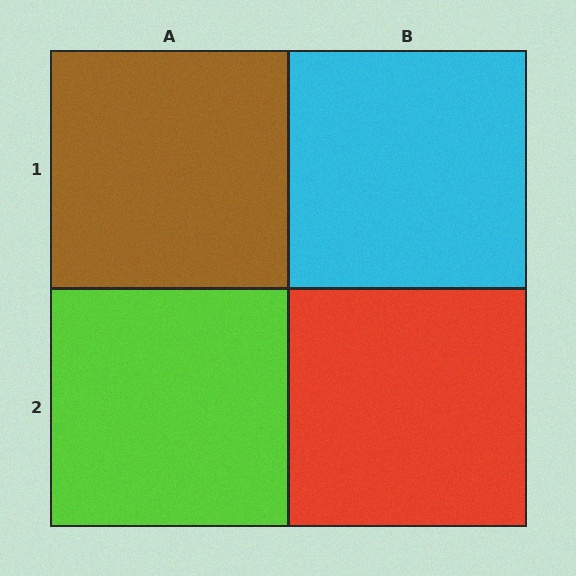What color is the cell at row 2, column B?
Red.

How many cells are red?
1 cell is red.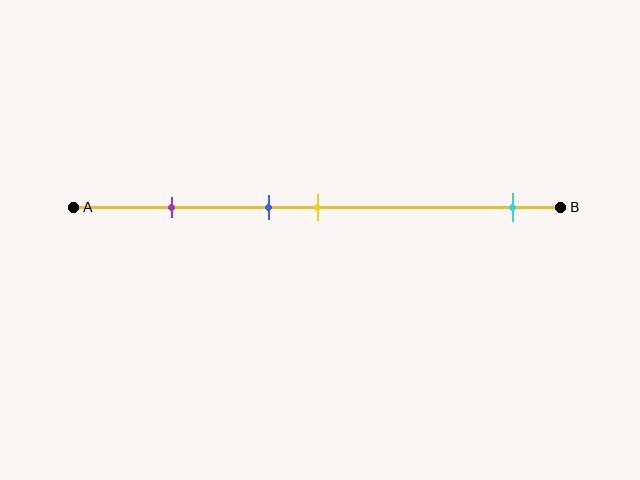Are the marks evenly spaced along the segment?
No, the marks are not evenly spaced.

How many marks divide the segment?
There are 4 marks dividing the segment.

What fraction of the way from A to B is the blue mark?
The blue mark is approximately 40% (0.4) of the way from A to B.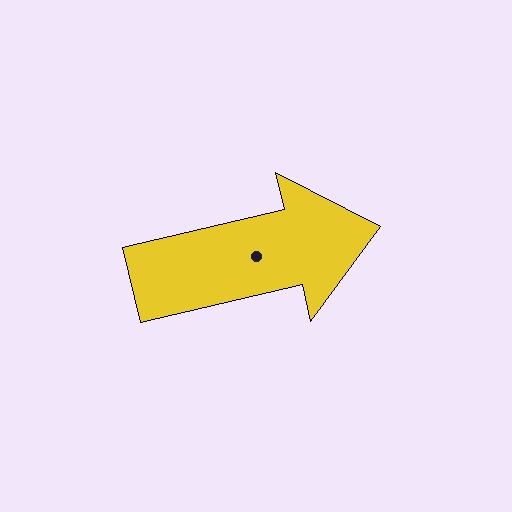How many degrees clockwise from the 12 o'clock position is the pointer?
Approximately 77 degrees.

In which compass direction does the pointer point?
East.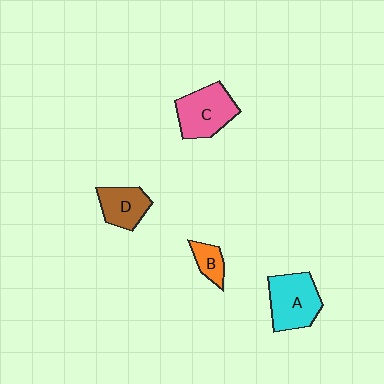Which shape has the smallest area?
Shape B (orange).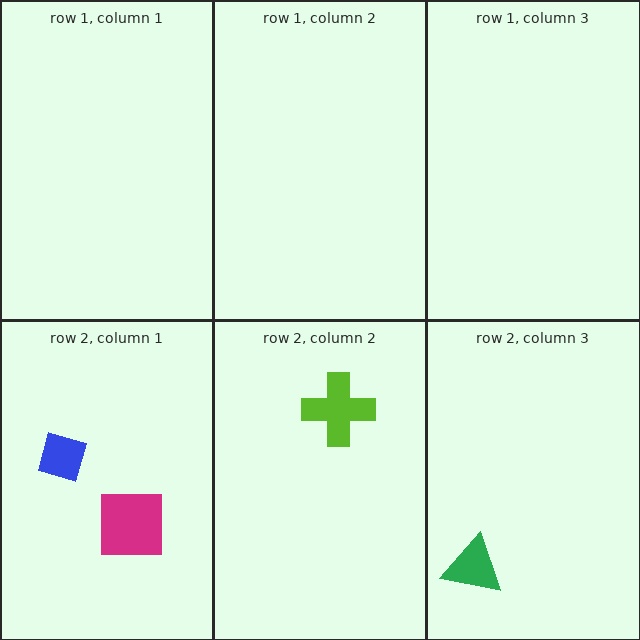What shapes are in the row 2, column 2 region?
The lime cross.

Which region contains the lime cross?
The row 2, column 2 region.